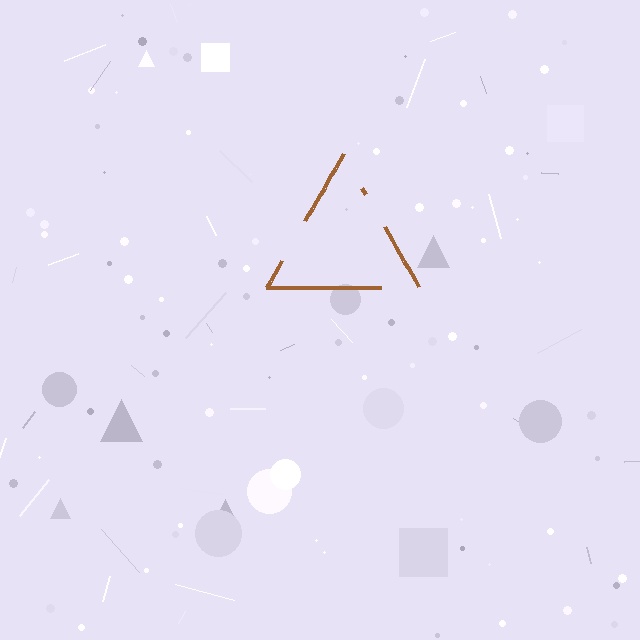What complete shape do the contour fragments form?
The contour fragments form a triangle.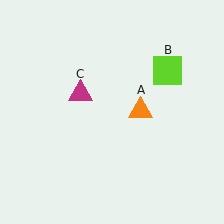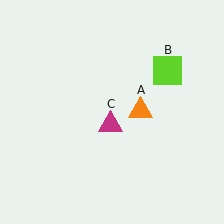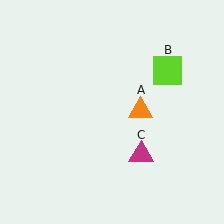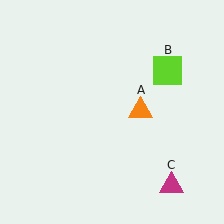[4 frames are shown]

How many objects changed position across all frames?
1 object changed position: magenta triangle (object C).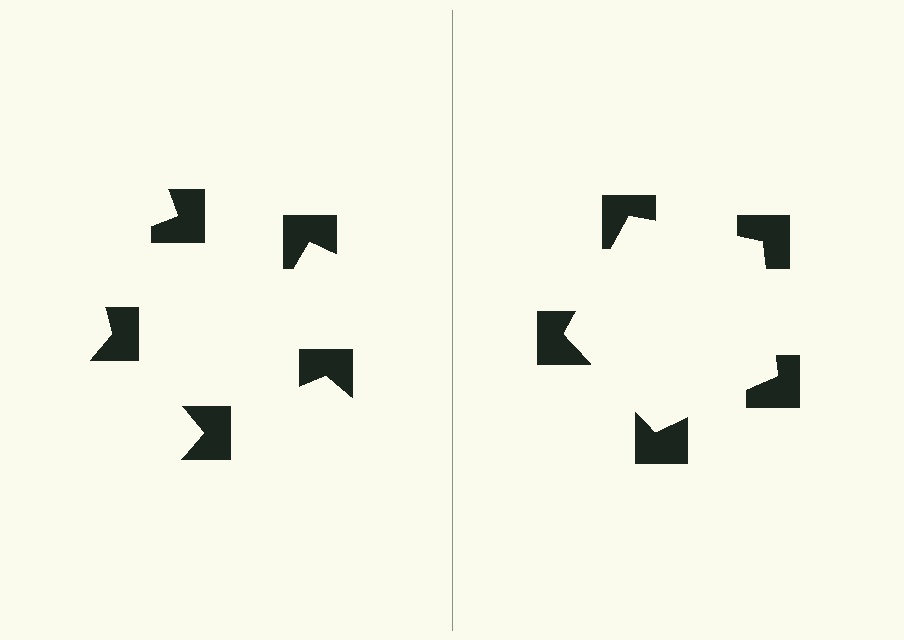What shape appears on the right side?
An illusory pentagon.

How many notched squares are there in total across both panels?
10 — 5 on each side.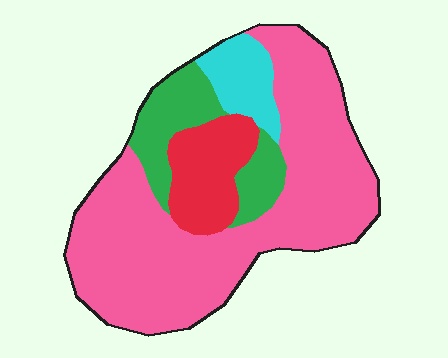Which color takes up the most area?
Pink, at roughly 65%.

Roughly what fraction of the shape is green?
Green takes up about one sixth (1/6) of the shape.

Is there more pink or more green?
Pink.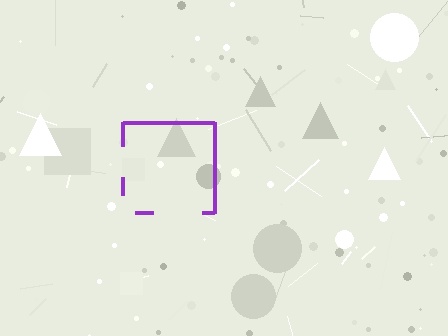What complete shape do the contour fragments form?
The contour fragments form a square.